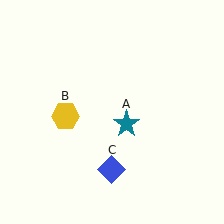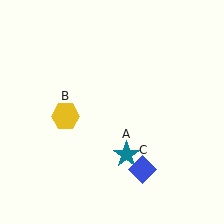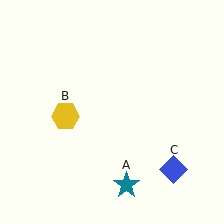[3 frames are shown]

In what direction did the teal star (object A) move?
The teal star (object A) moved down.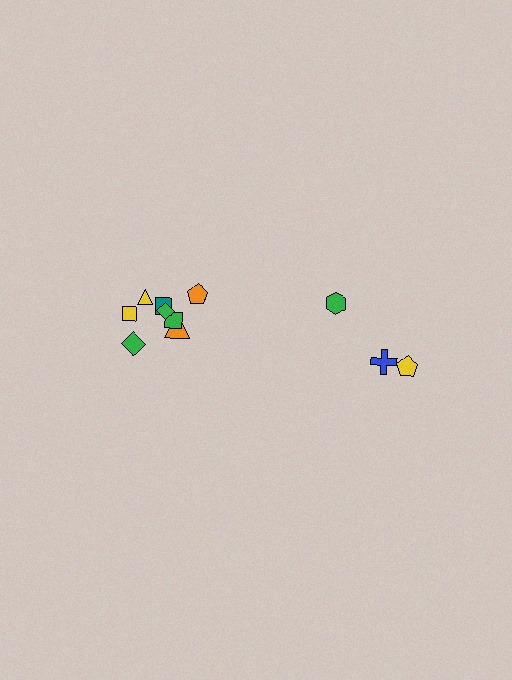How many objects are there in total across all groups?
There are 11 objects.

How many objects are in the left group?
There are 8 objects.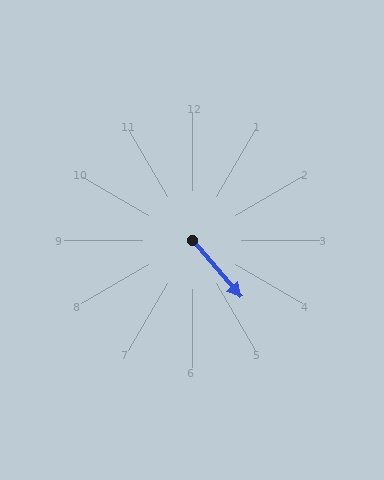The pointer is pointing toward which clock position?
Roughly 5 o'clock.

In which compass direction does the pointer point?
Southeast.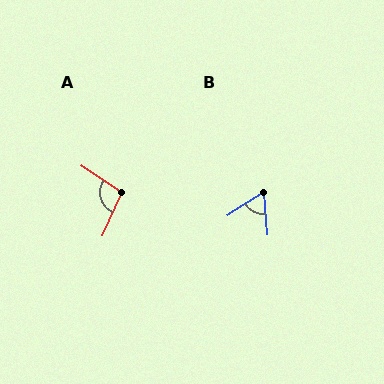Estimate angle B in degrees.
Approximately 62 degrees.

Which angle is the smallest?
B, at approximately 62 degrees.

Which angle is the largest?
A, at approximately 100 degrees.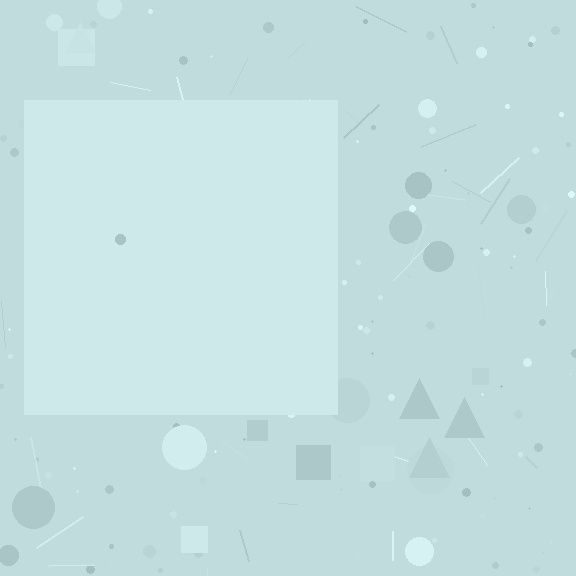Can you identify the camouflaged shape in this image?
The camouflaged shape is a square.